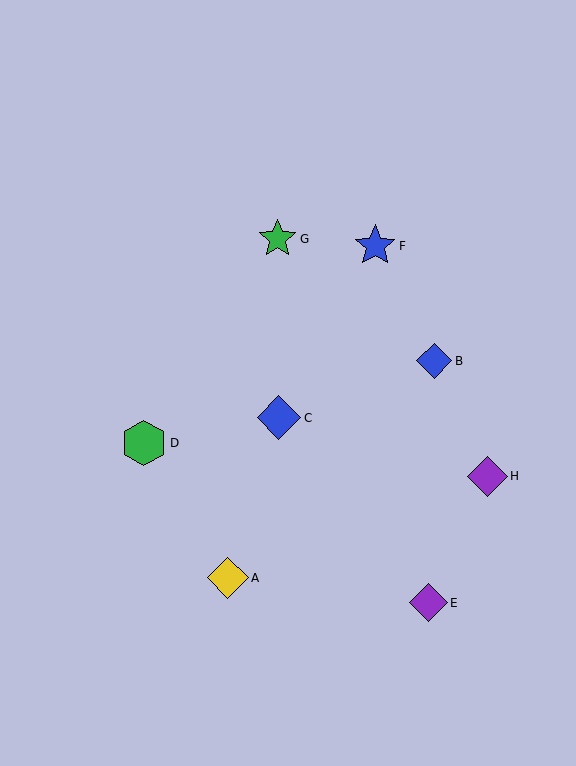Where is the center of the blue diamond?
The center of the blue diamond is at (279, 418).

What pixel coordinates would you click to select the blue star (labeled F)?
Click at (375, 246) to select the blue star F.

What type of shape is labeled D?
Shape D is a green hexagon.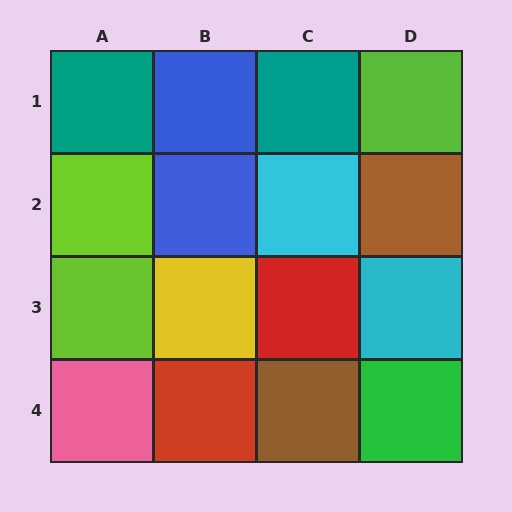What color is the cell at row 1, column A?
Teal.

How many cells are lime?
3 cells are lime.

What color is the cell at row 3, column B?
Yellow.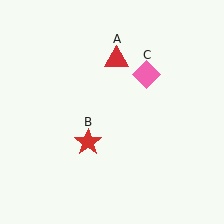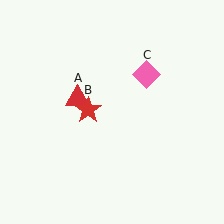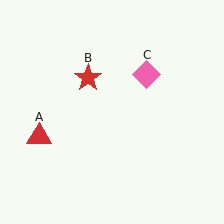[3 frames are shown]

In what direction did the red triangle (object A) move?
The red triangle (object A) moved down and to the left.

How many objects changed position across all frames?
2 objects changed position: red triangle (object A), red star (object B).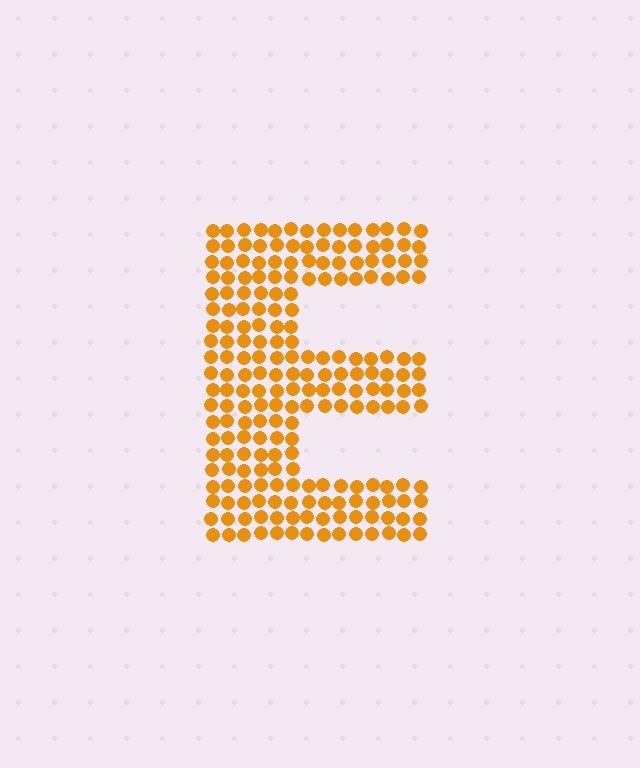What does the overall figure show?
The overall figure shows the letter E.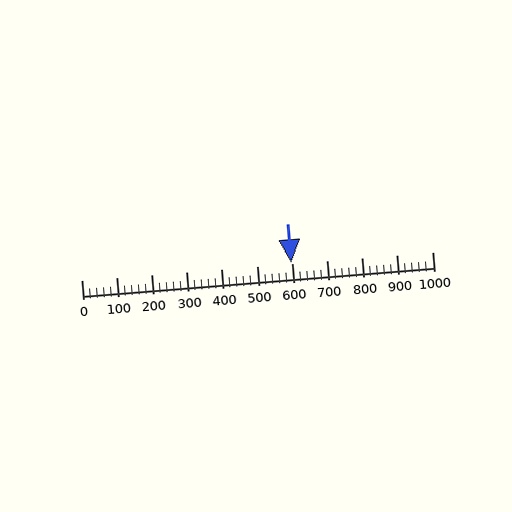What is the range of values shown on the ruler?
The ruler shows values from 0 to 1000.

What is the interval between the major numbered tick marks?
The major tick marks are spaced 100 units apart.